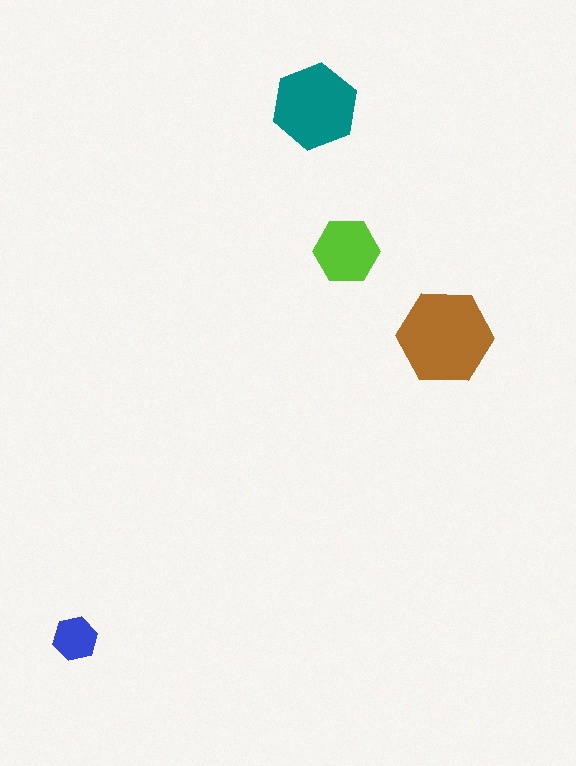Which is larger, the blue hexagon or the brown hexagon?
The brown one.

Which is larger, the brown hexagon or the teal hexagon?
The brown one.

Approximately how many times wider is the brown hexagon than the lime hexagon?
About 1.5 times wider.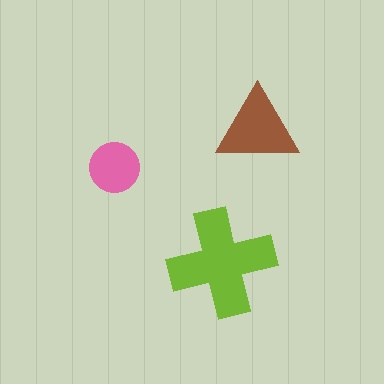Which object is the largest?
The lime cross.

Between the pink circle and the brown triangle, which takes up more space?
The brown triangle.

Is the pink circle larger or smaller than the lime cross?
Smaller.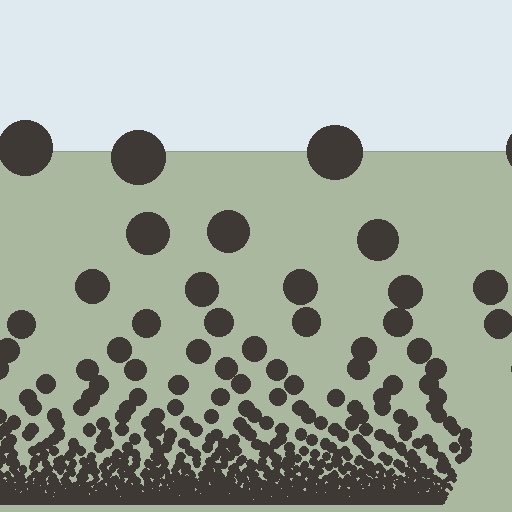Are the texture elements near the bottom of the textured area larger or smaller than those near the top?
Smaller. The gradient is inverted — elements near the bottom are smaller and denser.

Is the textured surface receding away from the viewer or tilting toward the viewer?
The surface appears to tilt toward the viewer. Texture elements get larger and sparser toward the top.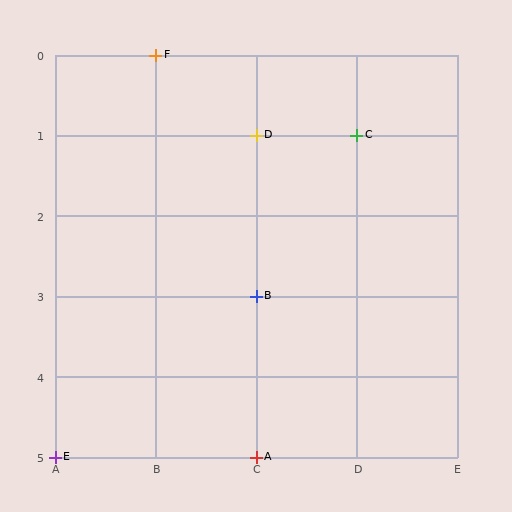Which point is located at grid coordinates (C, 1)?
Point D is at (C, 1).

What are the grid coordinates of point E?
Point E is at grid coordinates (A, 5).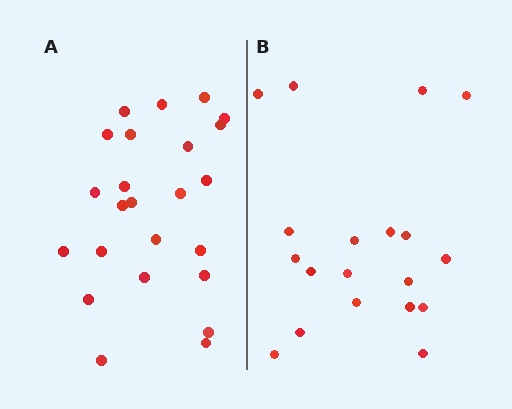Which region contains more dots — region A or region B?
Region A (the left region) has more dots.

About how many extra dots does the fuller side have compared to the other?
Region A has about 5 more dots than region B.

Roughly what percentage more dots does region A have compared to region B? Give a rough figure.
About 25% more.